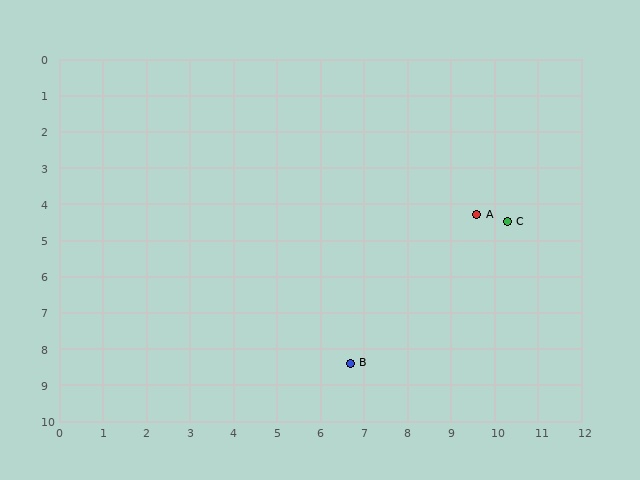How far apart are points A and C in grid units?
Points A and C are about 0.7 grid units apart.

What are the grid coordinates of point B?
Point B is at approximately (6.7, 8.4).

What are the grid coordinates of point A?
Point A is at approximately (9.6, 4.3).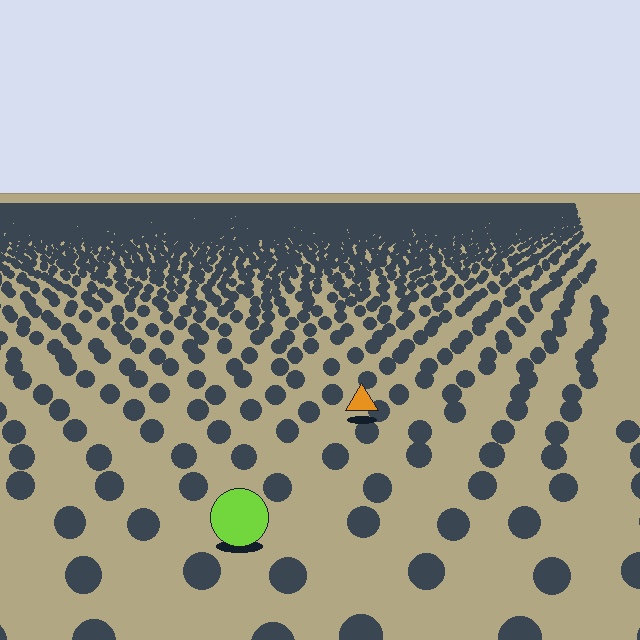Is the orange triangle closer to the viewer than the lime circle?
No. The lime circle is closer — you can tell from the texture gradient: the ground texture is coarser near it.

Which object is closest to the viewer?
The lime circle is closest. The texture marks near it are larger and more spread out.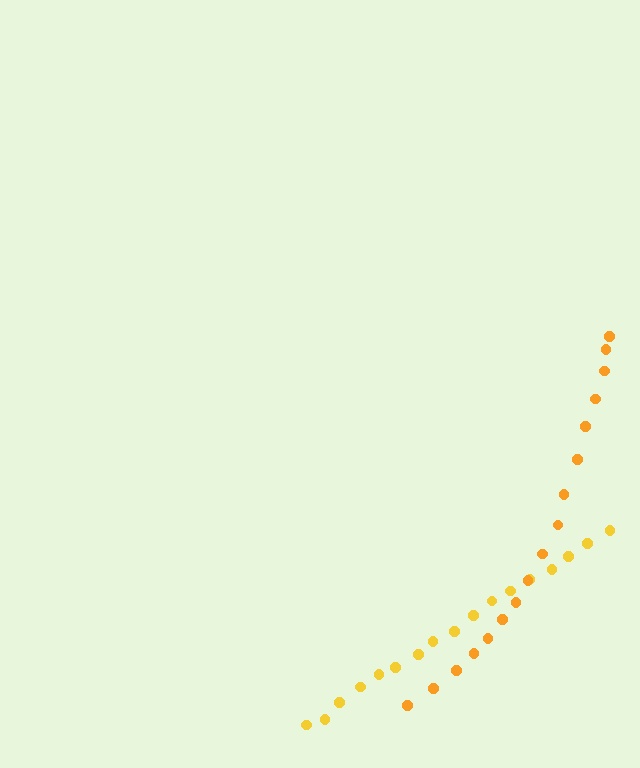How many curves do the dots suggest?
There are 2 distinct paths.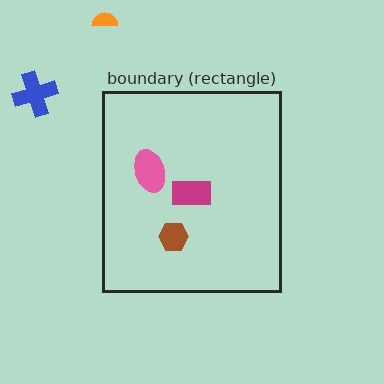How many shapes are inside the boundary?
3 inside, 2 outside.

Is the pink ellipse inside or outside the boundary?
Inside.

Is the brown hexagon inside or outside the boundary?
Inside.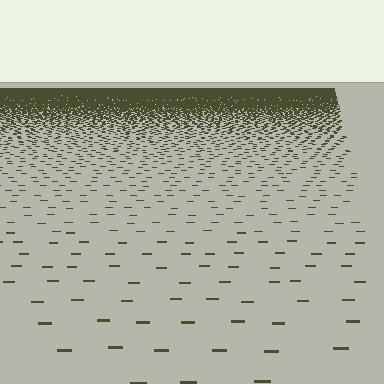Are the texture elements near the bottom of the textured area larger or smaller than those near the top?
Larger. Near the bottom, elements are closer to the viewer and appear at a bigger on-screen size.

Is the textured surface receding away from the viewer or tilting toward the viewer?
The surface is receding away from the viewer. Texture elements get smaller and denser toward the top.